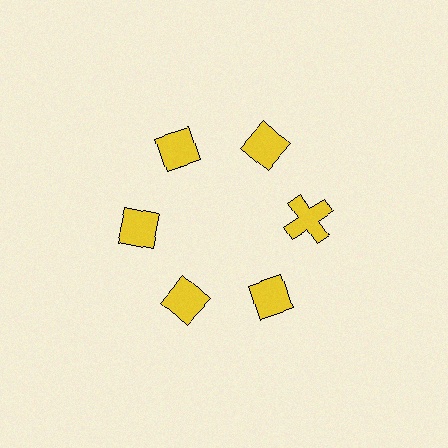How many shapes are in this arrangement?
There are 6 shapes arranged in a ring pattern.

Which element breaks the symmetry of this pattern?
The yellow cross at roughly the 3 o'clock position breaks the symmetry. All other shapes are yellow diamonds.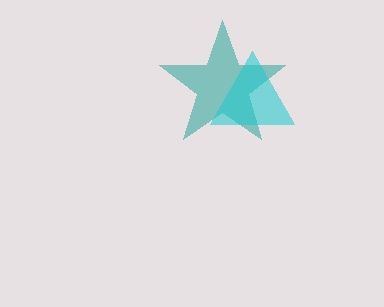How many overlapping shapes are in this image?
There are 2 overlapping shapes in the image.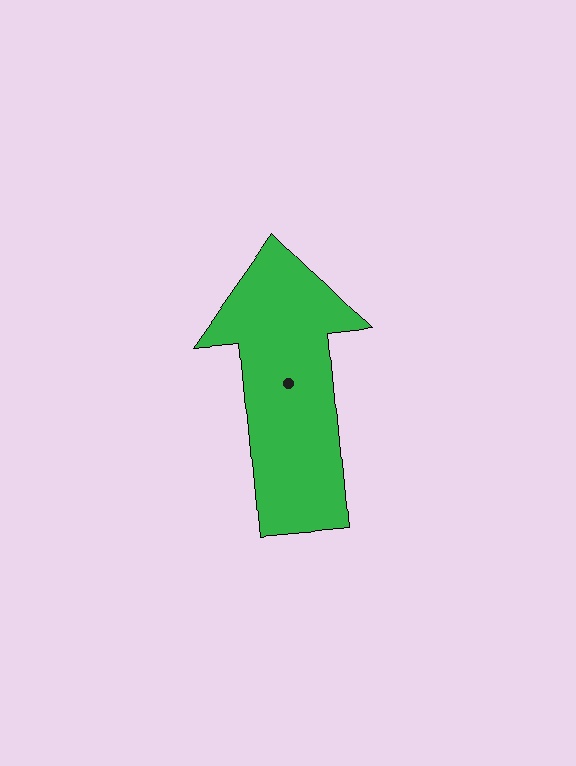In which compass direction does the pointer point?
North.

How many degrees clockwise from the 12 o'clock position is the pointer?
Approximately 355 degrees.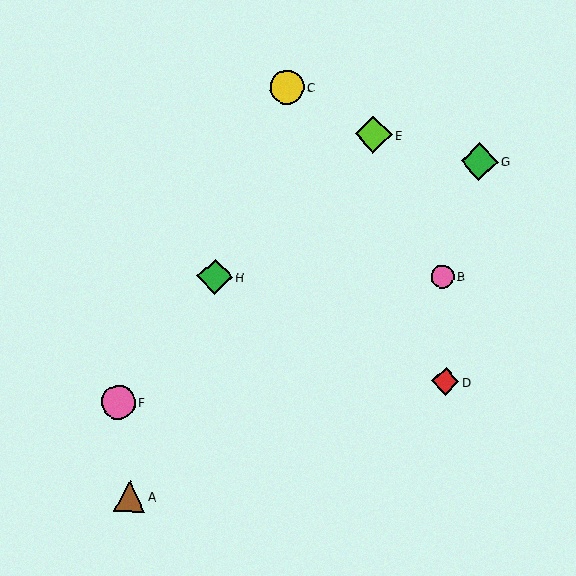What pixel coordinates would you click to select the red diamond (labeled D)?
Click at (445, 382) to select the red diamond D.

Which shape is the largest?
The lime diamond (labeled E) is the largest.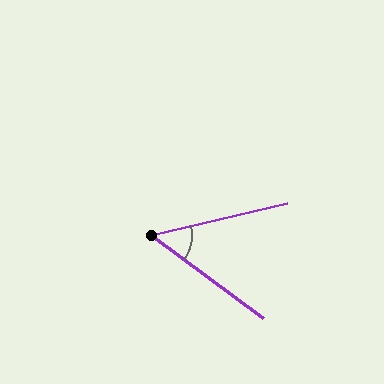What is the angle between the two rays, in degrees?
Approximately 50 degrees.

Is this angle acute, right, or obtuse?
It is acute.